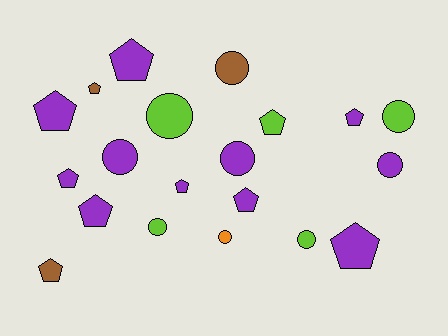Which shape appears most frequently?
Pentagon, with 11 objects.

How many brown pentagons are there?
There are 2 brown pentagons.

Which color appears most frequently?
Purple, with 11 objects.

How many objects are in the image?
There are 20 objects.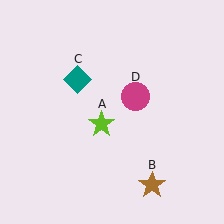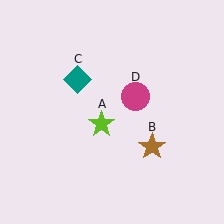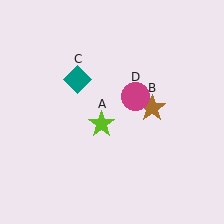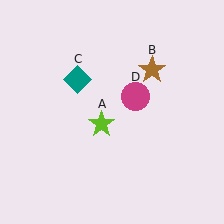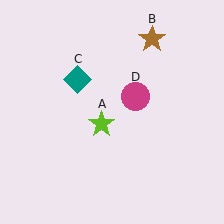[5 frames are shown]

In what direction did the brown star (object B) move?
The brown star (object B) moved up.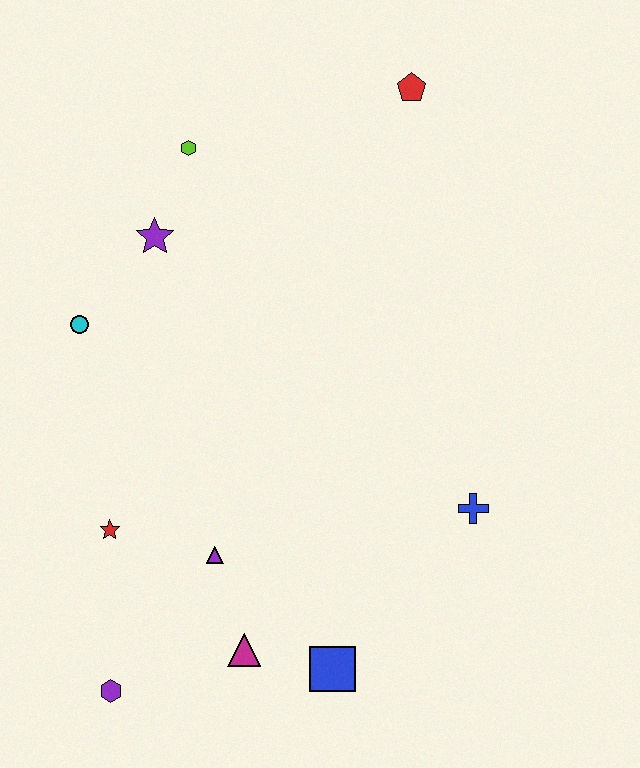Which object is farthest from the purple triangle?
The red pentagon is farthest from the purple triangle.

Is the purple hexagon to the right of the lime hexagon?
No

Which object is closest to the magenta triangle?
The blue square is closest to the magenta triangle.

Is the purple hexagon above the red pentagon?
No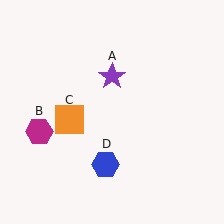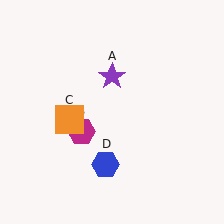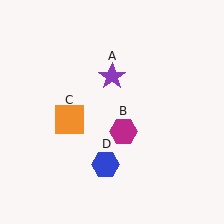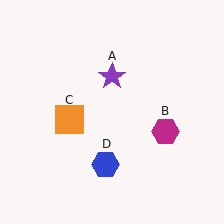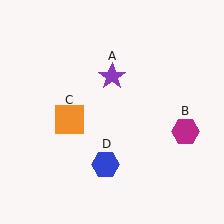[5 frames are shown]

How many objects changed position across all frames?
1 object changed position: magenta hexagon (object B).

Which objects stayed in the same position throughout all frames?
Purple star (object A) and orange square (object C) and blue hexagon (object D) remained stationary.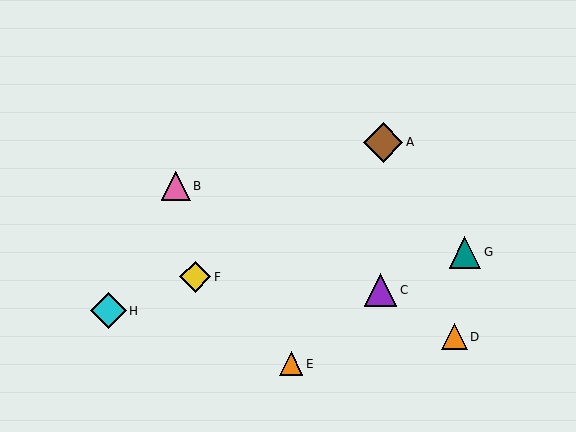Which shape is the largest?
The brown diamond (labeled A) is the largest.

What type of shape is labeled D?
Shape D is an orange triangle.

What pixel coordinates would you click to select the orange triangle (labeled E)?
Click at (291, 364) to select the orange triangle E.